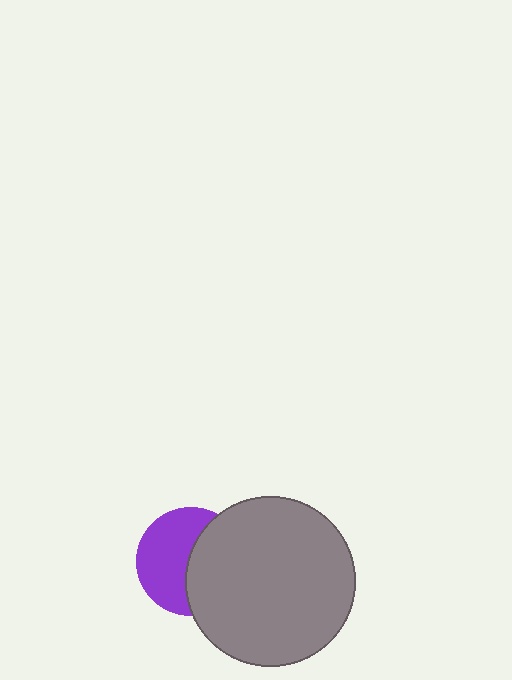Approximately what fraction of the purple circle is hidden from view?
Roughly 47% of the purple circle is hidden behind the gray circle.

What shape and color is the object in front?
The object in front is a gray circle.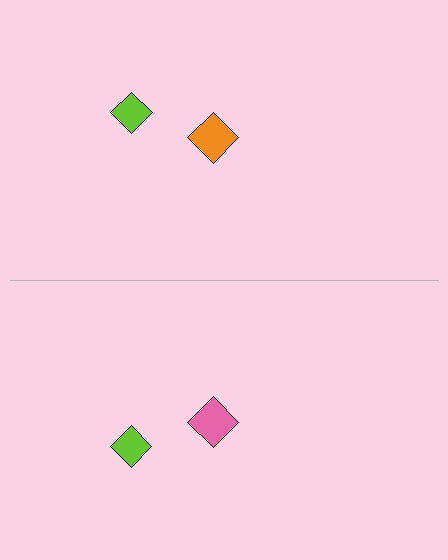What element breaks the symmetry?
The pink diamond on the bottom side breaks the symmetry — its mirror counterpart is orange.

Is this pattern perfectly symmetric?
No, the pattern is not perfectly symmetric. The pink diamond on the bottom side breaks the symmetry — its mirror counterpart is orange.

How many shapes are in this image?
There are 4 shapes in this image.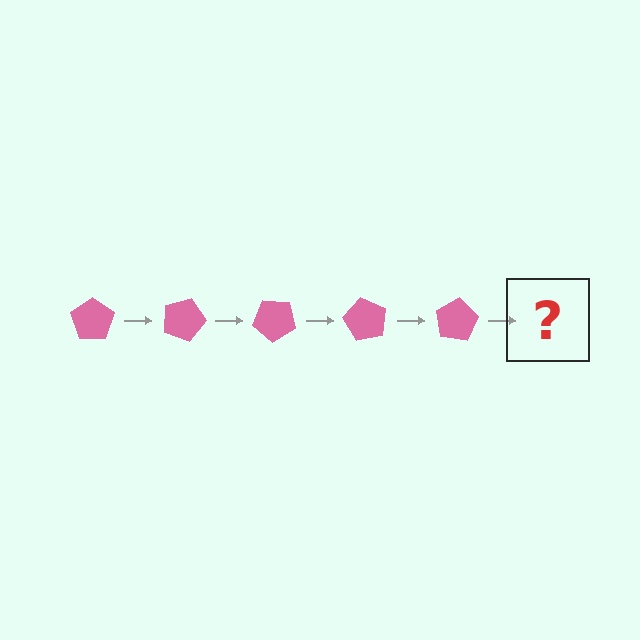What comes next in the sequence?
The next element should be a pink pentagon rotated 100 degrees.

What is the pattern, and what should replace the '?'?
The pattern is that the pentagon rotates 20 degrees each step. The '?' should be a pink pentagon rotated 100 degrees.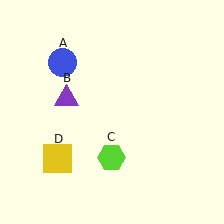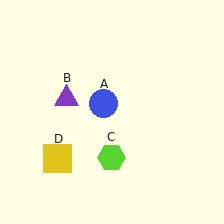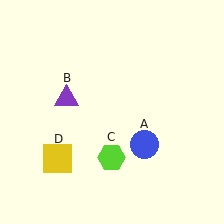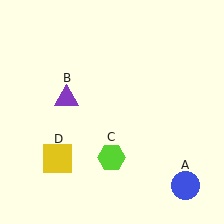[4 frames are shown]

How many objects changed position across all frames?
1 object changed position: blue circle (object A).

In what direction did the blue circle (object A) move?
The blue circle (object A) moved down and to the right.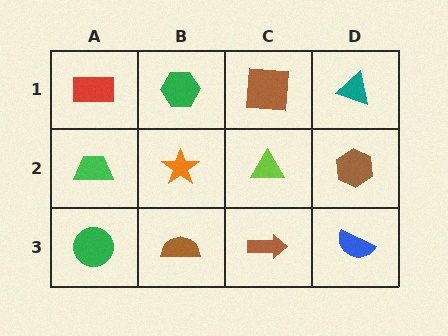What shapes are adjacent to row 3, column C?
A lime triangle (row 2, column C), a brown semicircle (row 3, column B), a blue semicircle (row 3, column D).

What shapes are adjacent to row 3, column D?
A brown hexagon (row 2, column D), a brown arrow (row 3, column C).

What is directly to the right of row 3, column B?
A brown arrow.